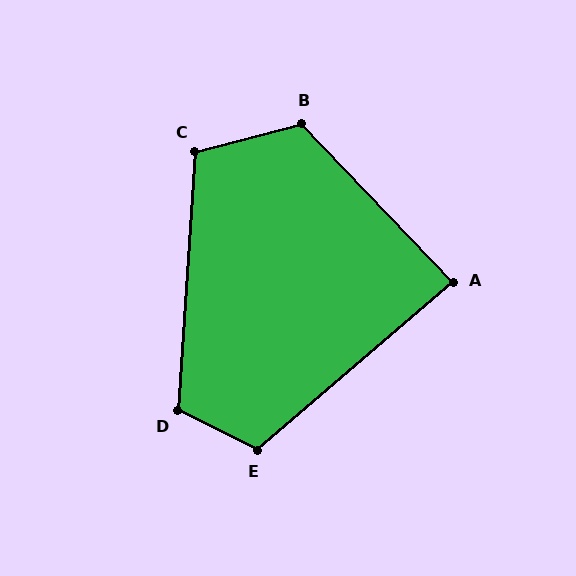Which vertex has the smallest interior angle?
A, at approximately 87 degrees.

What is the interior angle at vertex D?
Approximately 112 degrees (obtuse).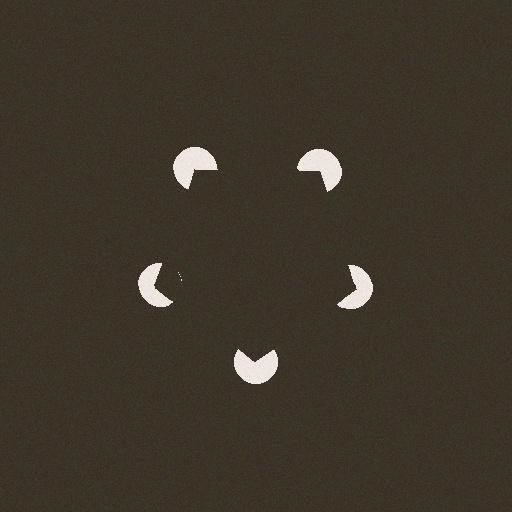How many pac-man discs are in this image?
There are 5 — one at each vertex of the illusory pentagon.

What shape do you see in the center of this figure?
An illusory pentagon — its edges are inferred from the aligned wedge cuts in the pac-man discs, not physically drawn.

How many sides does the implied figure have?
5 sides.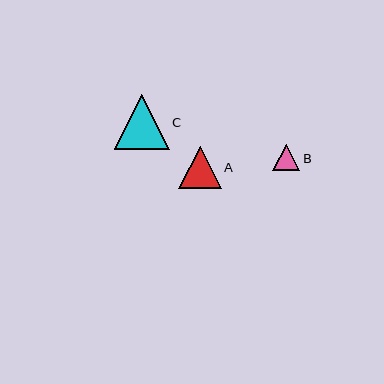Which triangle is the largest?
Triangle C is the largest with a size of approximately 55 pixels.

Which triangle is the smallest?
Triangle B is the smallest with a size of approximately 27 pixels.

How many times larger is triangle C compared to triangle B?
Triangle C is approximately 2.0 times the size of triangle B.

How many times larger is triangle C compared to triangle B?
Triangle C is approximately 2.0 times the size of triangle B.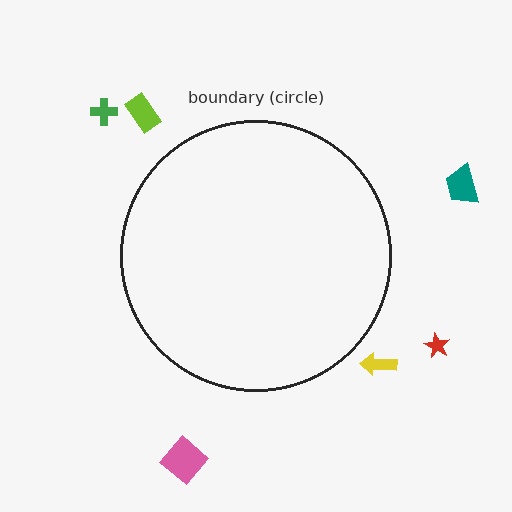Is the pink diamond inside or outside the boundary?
Outside.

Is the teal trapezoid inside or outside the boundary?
Outside.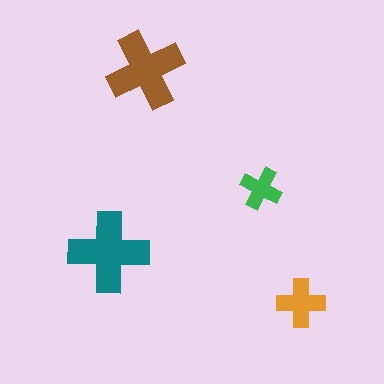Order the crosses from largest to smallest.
the teal one, the brown one, the orange one, the green one.